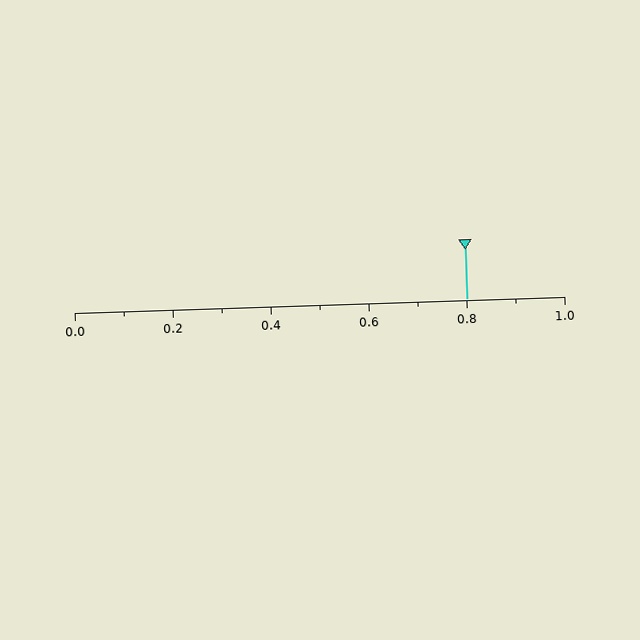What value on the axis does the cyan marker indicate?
The marker indicates approximately 0.8.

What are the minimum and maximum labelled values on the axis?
The axis runs from 0.0 to 1.0.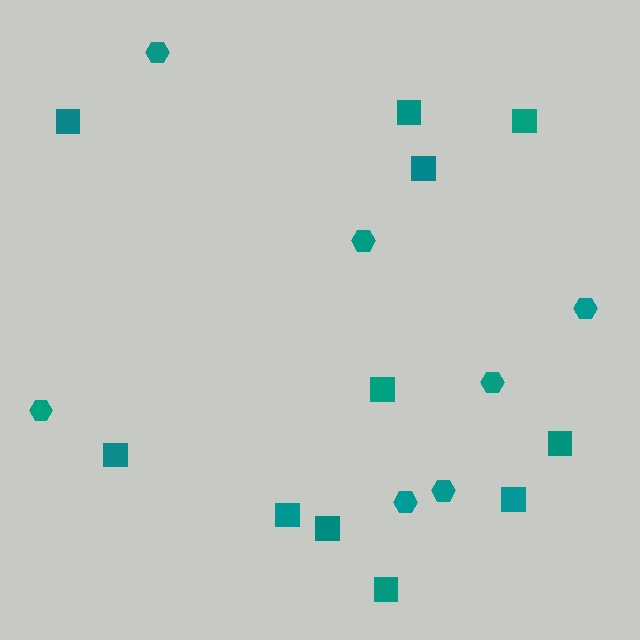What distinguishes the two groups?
There are 2 groups: one group of squares (11) and one group of hexagons (7).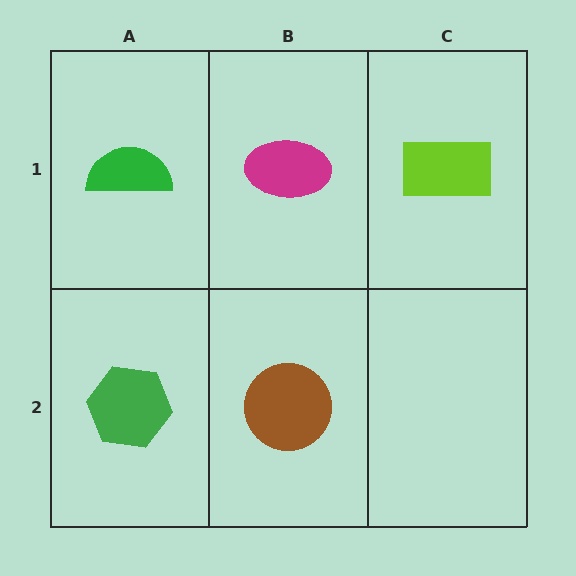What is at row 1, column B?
A magenta ellipse.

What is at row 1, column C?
A lime rectangle.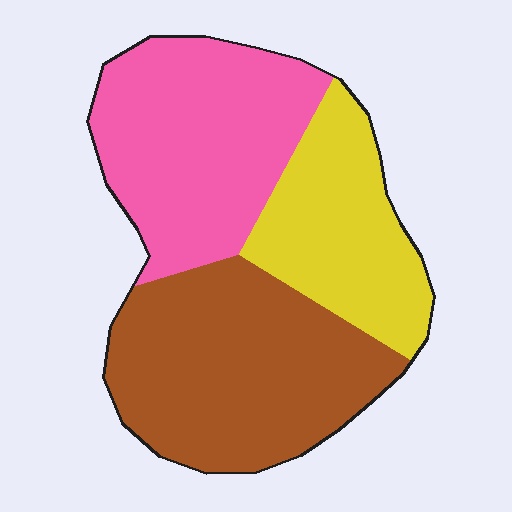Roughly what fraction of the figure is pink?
Pink takes up about one third (1/3) of the figure.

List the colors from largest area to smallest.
From largest to smallest: brown, pink, yellow.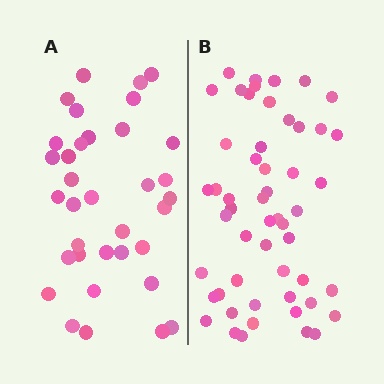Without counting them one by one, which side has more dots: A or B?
Region B (the right region) has more dots.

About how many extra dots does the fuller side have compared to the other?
Region B has approximately 20 more dots than region A.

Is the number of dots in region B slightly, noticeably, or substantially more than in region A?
Region B has substantially more. The ratio is roughly 1.5 to 1.